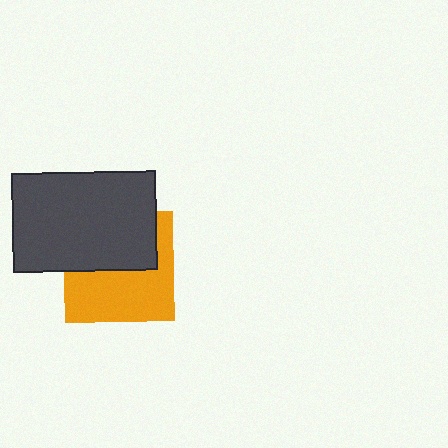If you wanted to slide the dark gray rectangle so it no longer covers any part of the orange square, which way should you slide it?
Slide it up — that is the most direct way to separate the two shapes.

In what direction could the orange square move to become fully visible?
The orange square could move down. That would shift it out from behind the dark gray rectangle entirely.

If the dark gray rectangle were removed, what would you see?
You would see the complete orange square.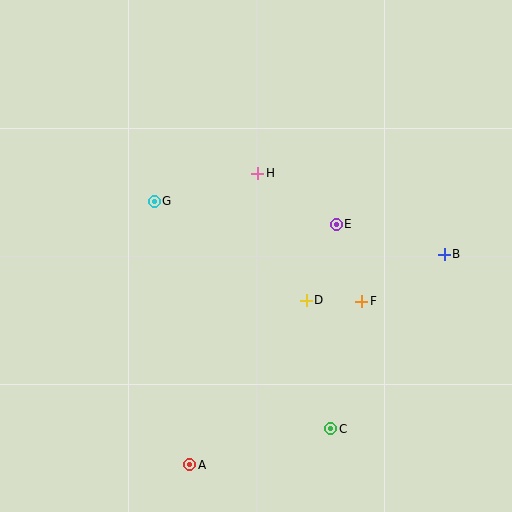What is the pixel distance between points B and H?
The distance between B and H is 203 pixels.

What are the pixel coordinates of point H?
Point H is at (258, 173).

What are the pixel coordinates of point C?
Point C is at (331, 429).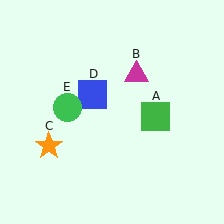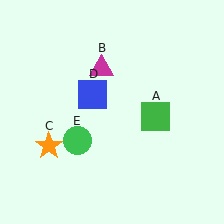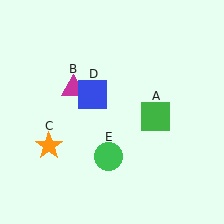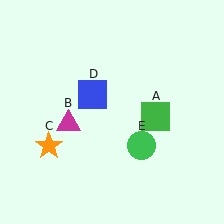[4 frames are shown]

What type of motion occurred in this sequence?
The magenta triangle (object B), green circle (object E) rotated counterclockwise around the center of the scene.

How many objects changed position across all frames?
2 objects changed position: magenta triangle (object B), green circle (object E).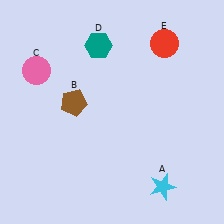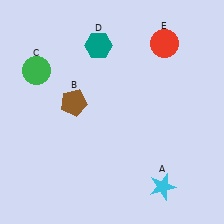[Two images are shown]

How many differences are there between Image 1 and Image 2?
There is 1 difference between the two images.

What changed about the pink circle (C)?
In Image 1, C is pink. In Image 2, it changed to green.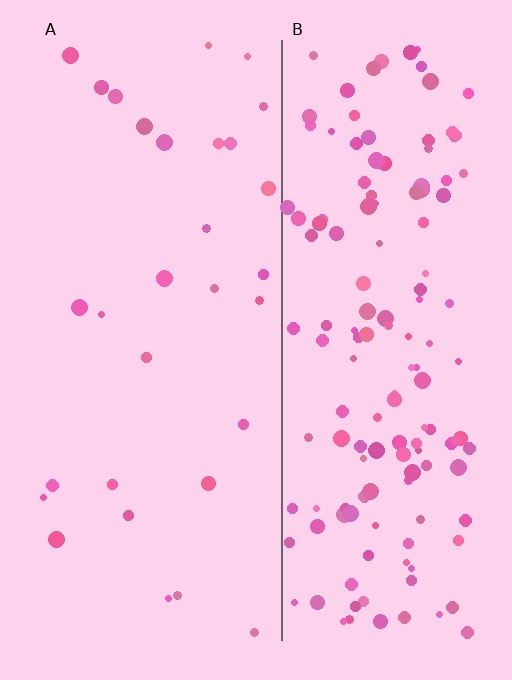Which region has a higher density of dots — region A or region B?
B (the right).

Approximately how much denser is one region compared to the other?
Approximately 5.0× — region B over region A.